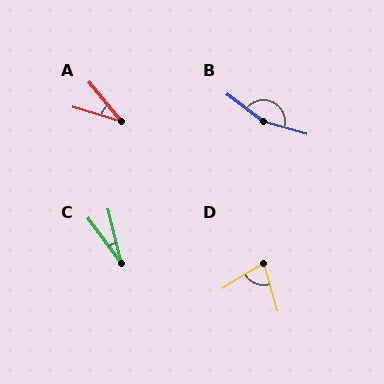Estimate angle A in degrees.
Approximately 34 degrees.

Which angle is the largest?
B, at approximately 159 degrees.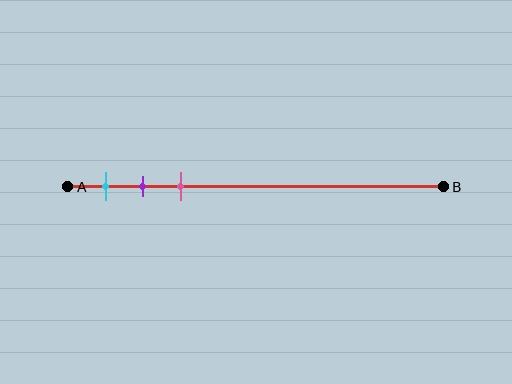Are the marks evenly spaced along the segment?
Yes, the marks are approximately evenly spaced.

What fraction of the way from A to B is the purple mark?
The purple mark is approximately 20% (0.2) of the way from A to B.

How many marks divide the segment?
There are 3 marks dividing the segment.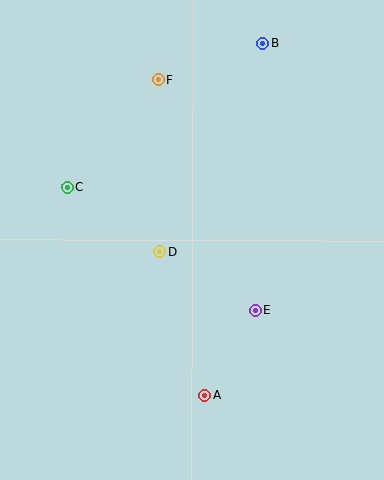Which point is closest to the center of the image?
Point D at (160, 252) is closest to the center.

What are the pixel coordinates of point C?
Point C is at (68, 187).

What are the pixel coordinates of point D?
Point D is at (160, 252).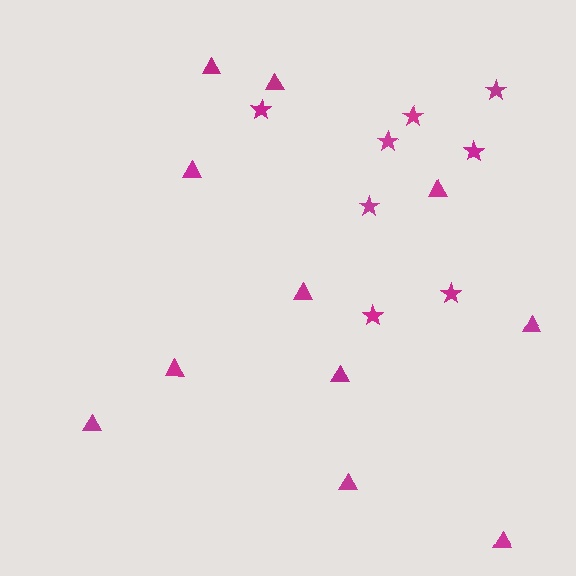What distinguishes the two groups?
There are 2 groups: one group of stars (8) and one group of triangles (11).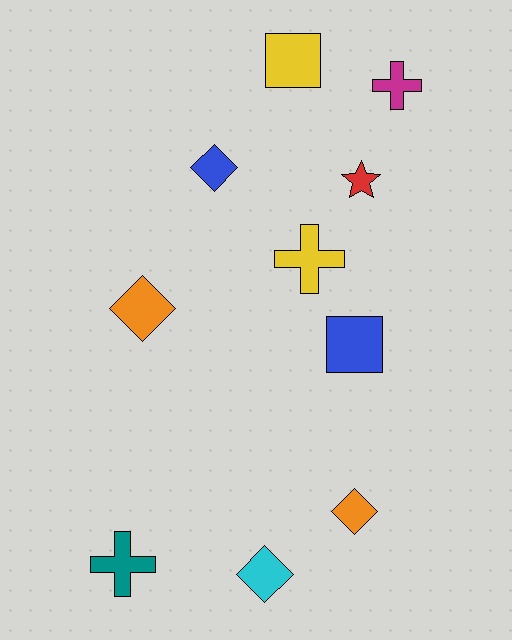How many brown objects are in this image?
There are no brown objects.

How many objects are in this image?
There are 10 objects.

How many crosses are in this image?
There are 3 crosses.